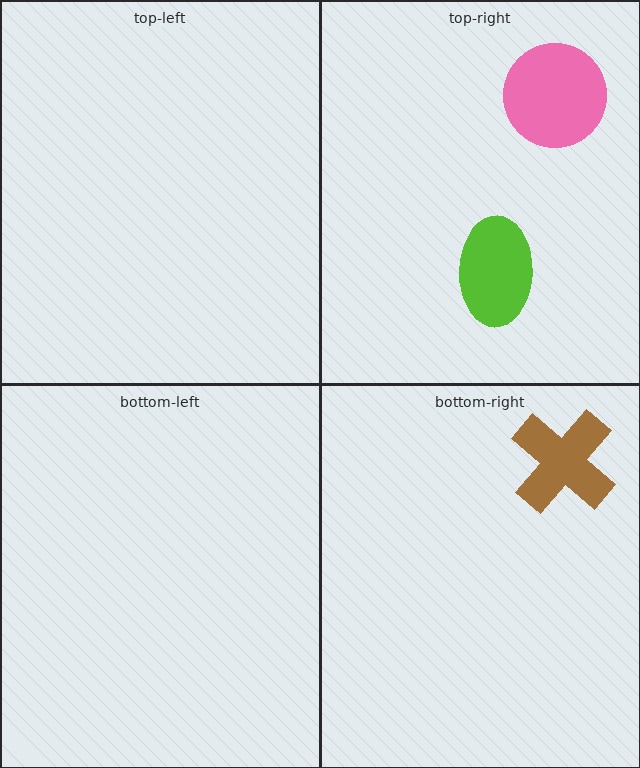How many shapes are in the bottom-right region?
1.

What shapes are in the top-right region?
The lime ellipse, the pink circle.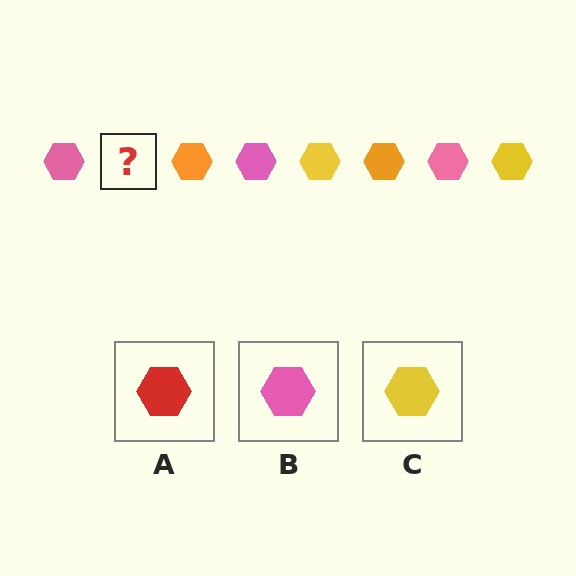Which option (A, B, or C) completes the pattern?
C.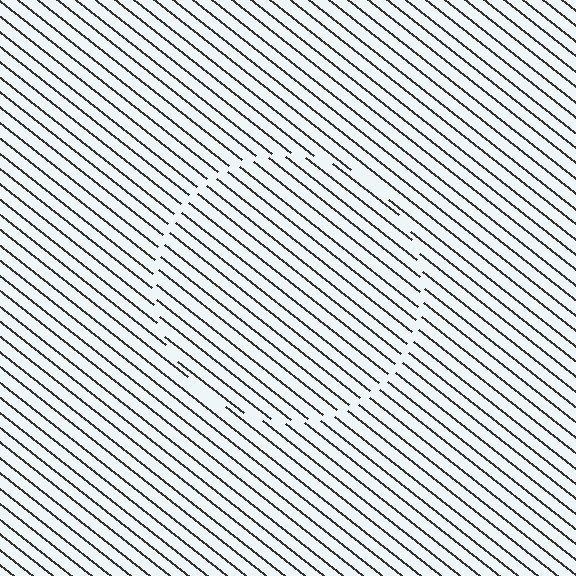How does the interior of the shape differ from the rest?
The interior of the shape contains the same grating, shifted by half a period — the contour is defined by the phase discontinuity where line-ends from the inner and outer gratings abut.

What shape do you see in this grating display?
An illusory circle. The interior of the shape contains the same grating, shifted by half a period — the contour is defined by the phase discontinuity where line-ends from the inner and outer gratings abut.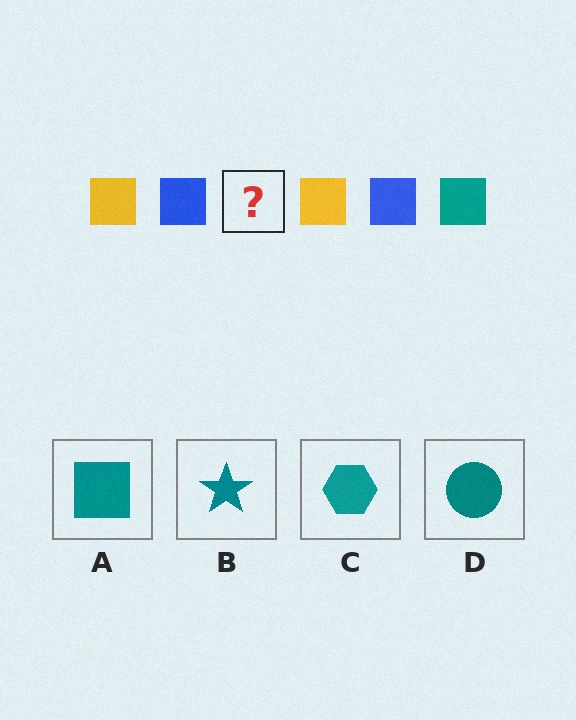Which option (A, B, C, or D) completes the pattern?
A.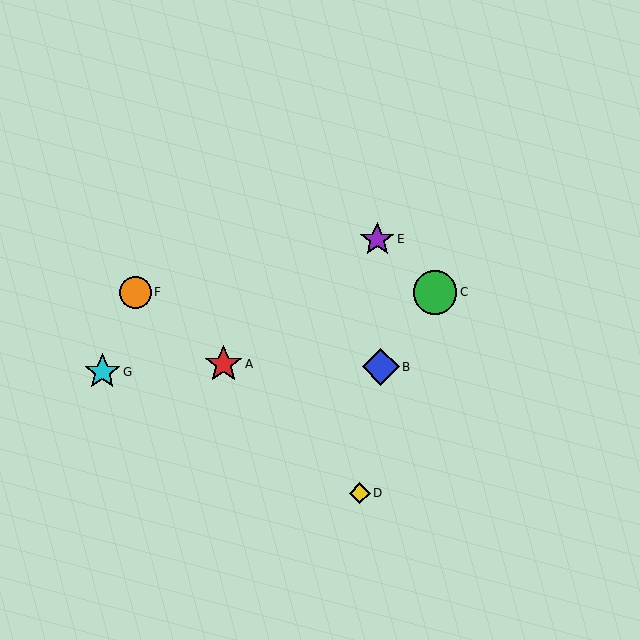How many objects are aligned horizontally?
2 objects (C, F) are aligned horizontally.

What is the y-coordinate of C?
Object C is at y≈292.